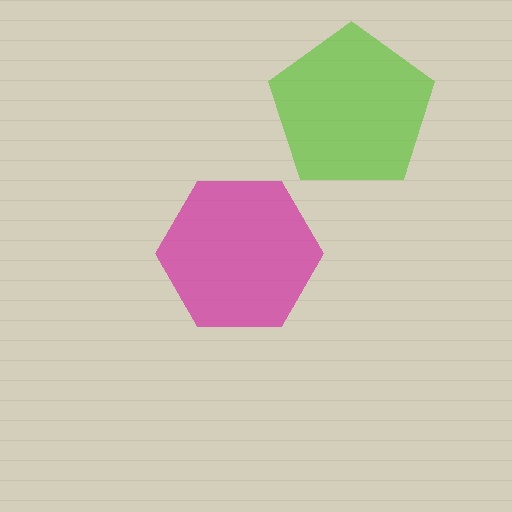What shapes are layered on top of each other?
The layered shapes are: a magenta hexagon, a lime pentagon.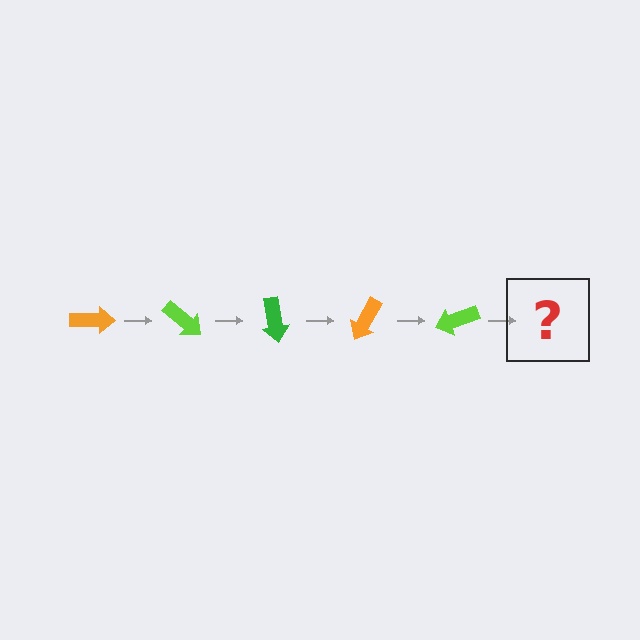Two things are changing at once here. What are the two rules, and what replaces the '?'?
The two rules are that it rotates 40 degrees each step and the color cycles through orange, lime, and green. The '?' should be a green arrow, rotated 200 degrees from the start.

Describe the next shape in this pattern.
It should be a green arrow, rotated 200 degrees from the start.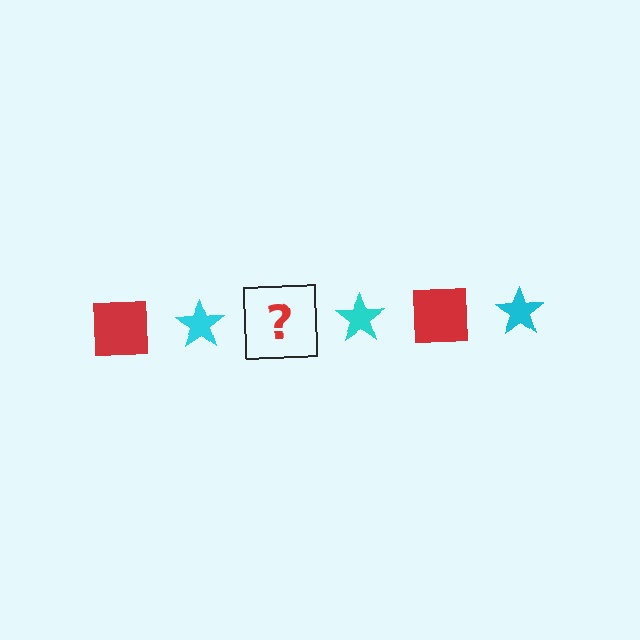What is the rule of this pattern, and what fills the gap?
The rule is that the pattern alternates between red square and cyan star. The gap should be filled with a red square.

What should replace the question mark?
The question mark should be replaced with a red square.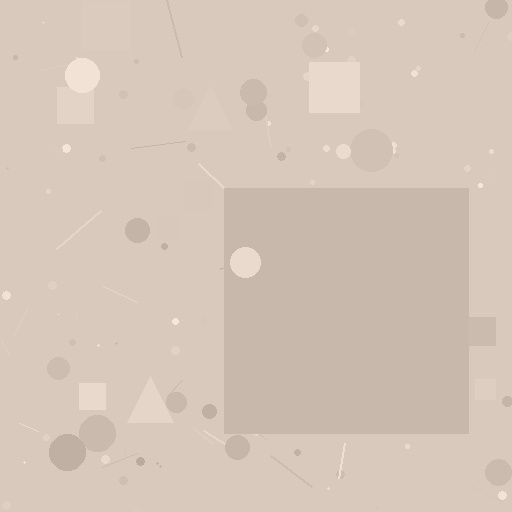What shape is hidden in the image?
A square is hidden in the image.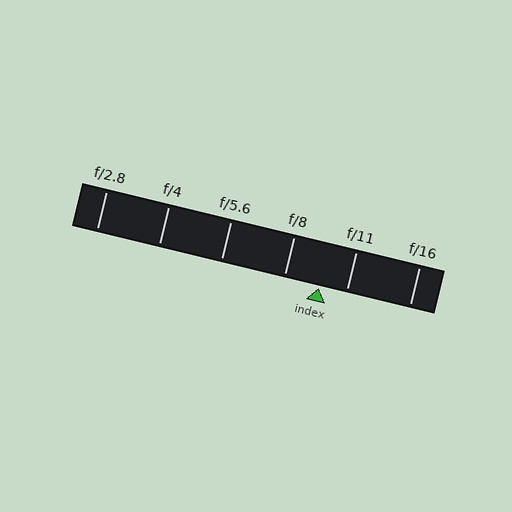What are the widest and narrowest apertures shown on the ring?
The widest aperture shown is f/2.8 and the narrowest is f/16.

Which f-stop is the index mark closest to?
The index mark is closest to f/11.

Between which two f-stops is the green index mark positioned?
The index mark is between f/8 and f/11.